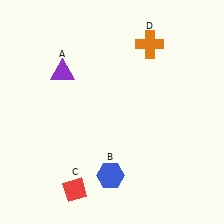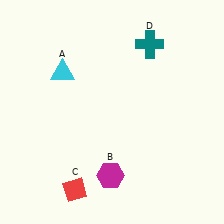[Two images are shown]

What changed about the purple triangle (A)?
In Image 1, A is purple. In Image 2, it changed to cyan.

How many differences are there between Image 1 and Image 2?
There are 3 differences between the two images.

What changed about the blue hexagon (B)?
In Image 1, B is blue. In Image 2, it changed to magenta.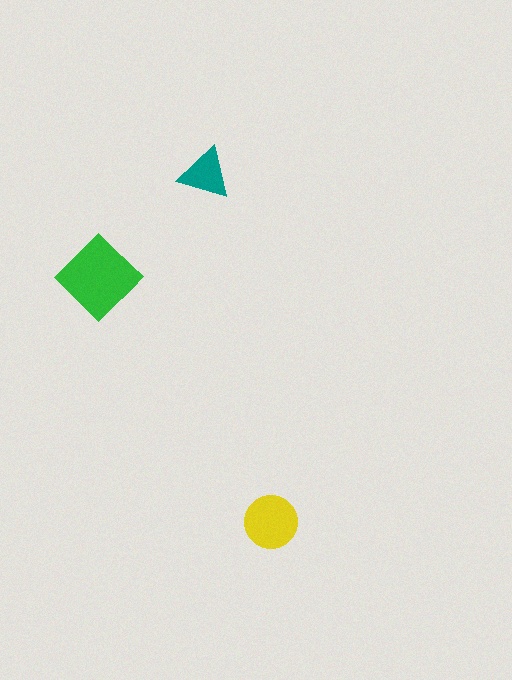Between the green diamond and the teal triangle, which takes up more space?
The green diamond.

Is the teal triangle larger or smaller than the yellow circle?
Smaller.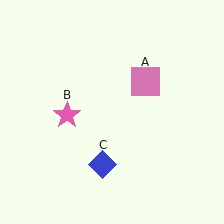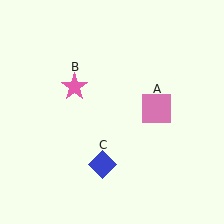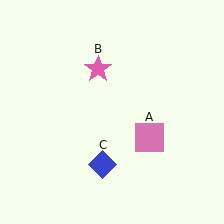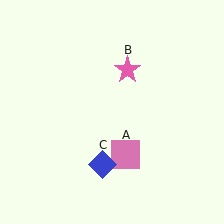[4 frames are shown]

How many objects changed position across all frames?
2 objects changed position: pink square (object A), pink star (object B).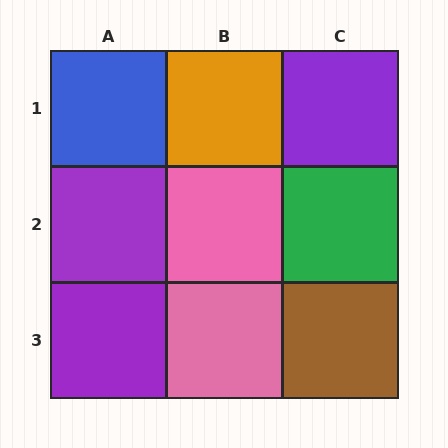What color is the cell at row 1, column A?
Blue.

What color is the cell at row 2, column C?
Green.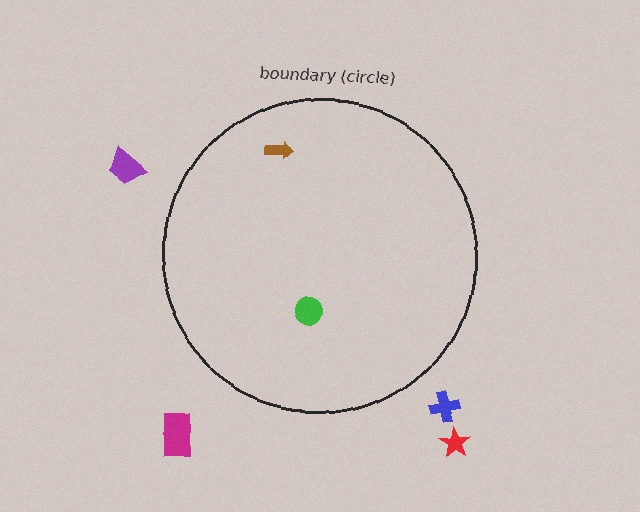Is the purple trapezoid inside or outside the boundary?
Outside.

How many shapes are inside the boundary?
2 inside, 4 outside.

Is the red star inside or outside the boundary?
Outside.